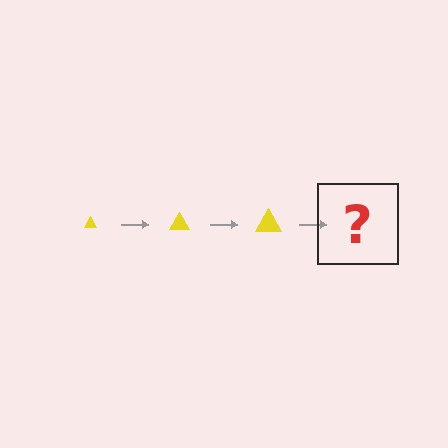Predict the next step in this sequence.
The next step is a yellow triangle, larger than the previous one.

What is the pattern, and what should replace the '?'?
The pattern is that the triangle gets progressively larger each step. The '?' should be a yellow triangle, larger than the previous one.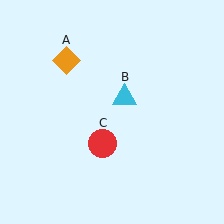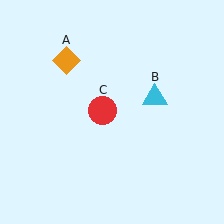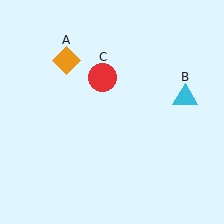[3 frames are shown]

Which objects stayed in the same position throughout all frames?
Orange diamond (object A) remained stationary.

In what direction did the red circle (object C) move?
The red circle (object C) moved up.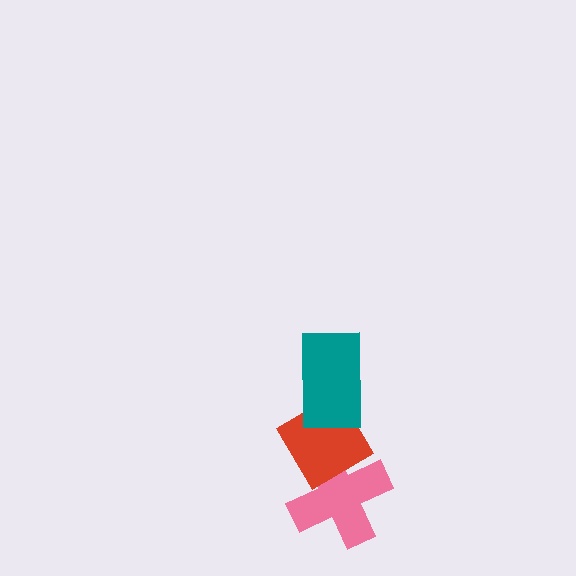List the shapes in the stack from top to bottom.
From top to bottom: the teal rectangle, the red diamond, the pink cross.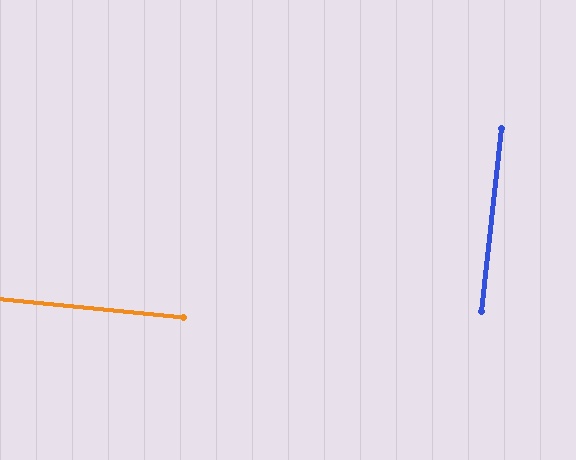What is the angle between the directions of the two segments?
Approximately 89 degrees.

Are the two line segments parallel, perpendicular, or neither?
Perpendicular — they meet at approximately 89°.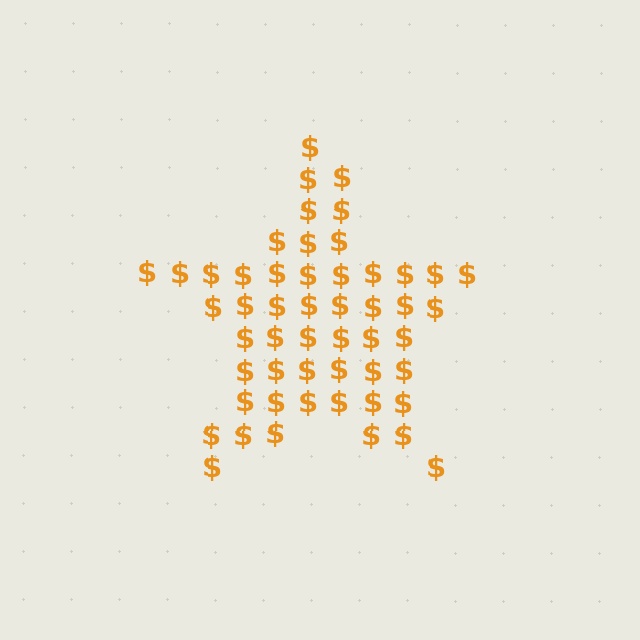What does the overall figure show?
The overall figure shows a star.